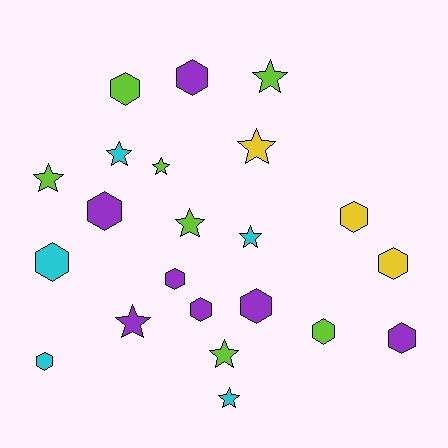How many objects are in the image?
There are 22 objects.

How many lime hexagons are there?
There are 2 lime hexagons.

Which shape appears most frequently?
Hexagon, with 12 objects.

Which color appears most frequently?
Purple, with 7 objects.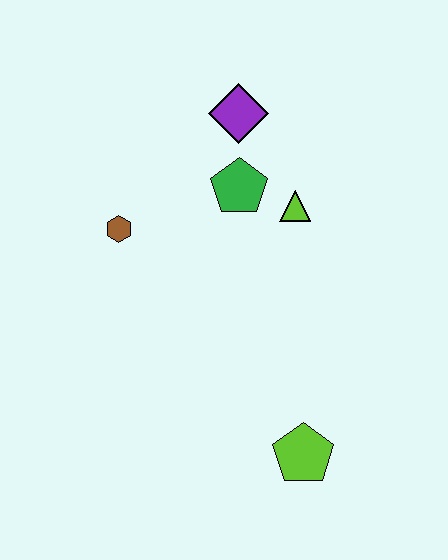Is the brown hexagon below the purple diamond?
Yes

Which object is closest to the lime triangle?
The green pentagon is closest to the lime triangle.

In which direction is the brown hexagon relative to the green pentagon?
The brown hexagon is to the left of the green pentagon.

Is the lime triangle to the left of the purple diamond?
No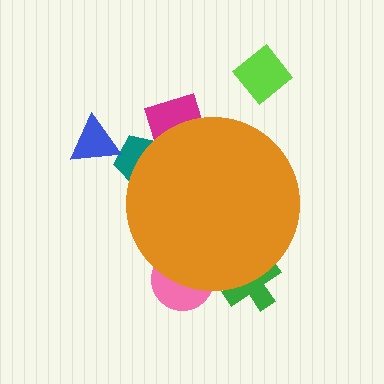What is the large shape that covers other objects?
An orange circle.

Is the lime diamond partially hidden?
No, the lime diamond is fully visible.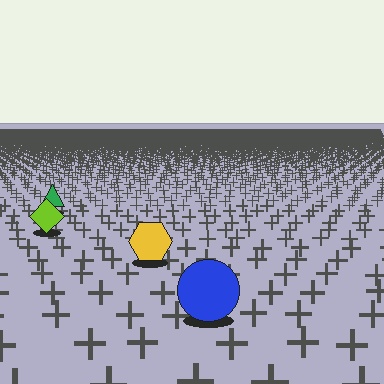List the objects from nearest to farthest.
From nearest to farthest: the blue circle, the yellow hexagon, the lime diamond, the green triangle.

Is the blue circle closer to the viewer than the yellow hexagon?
Yes. The blue circle is closer — you can tell from the texture gradient: the ground texture is coarser near it.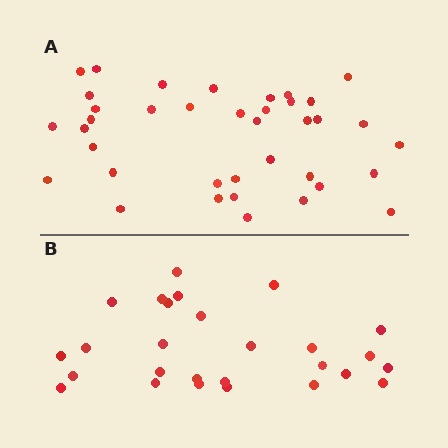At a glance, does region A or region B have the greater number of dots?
Region A (the top region) has more dots.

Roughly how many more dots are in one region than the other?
Region A has roughly 12 or so more dots than region B.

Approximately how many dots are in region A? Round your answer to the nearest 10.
About 40 dots. (The exact count is 38, which rounds to 40.)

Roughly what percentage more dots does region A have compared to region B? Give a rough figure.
About 40% more.